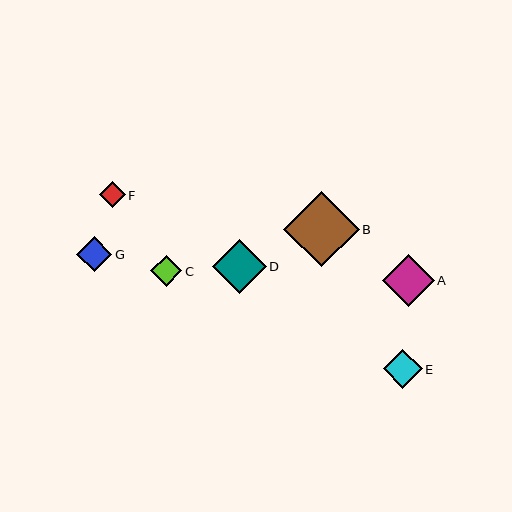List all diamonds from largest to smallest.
From largest to smallest: B, D, A, E, G, C, F.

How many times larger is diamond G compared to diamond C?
Diamond G is approximately 1.1 times the size of diamond C.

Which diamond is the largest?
Diamond B is the largest with a size of approximately 75 pixels.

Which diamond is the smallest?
Diamond F is the smallest with a size of approximately 26 pixels.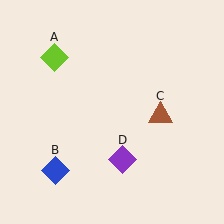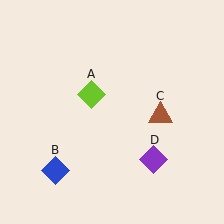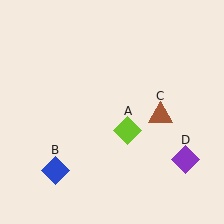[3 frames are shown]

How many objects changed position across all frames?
2 objects changed position: lime diamond (object A), purple diamond (object D).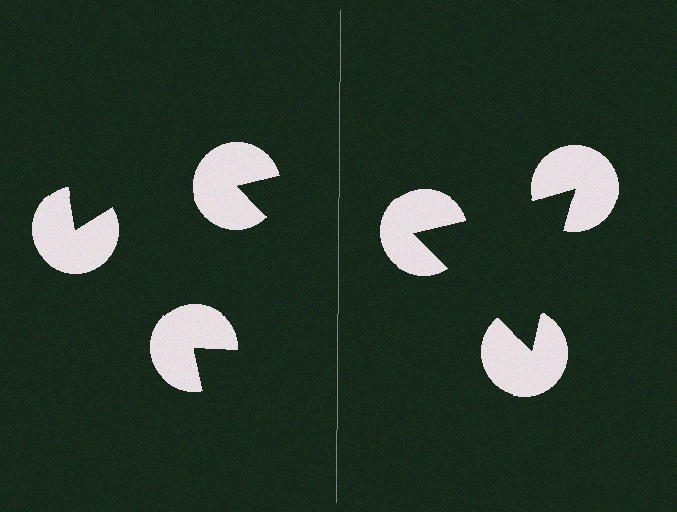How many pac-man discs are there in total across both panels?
6 — 3 on each side.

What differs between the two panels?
The pac-man discs are positioned identically on both sides; only the wedge orientations differ. On the right they align to a triangle; on the left they are misaligned.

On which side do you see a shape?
An illusory triangle appears on the right side. On the left side the wedge cuts are rotated, so no coherent shape forms.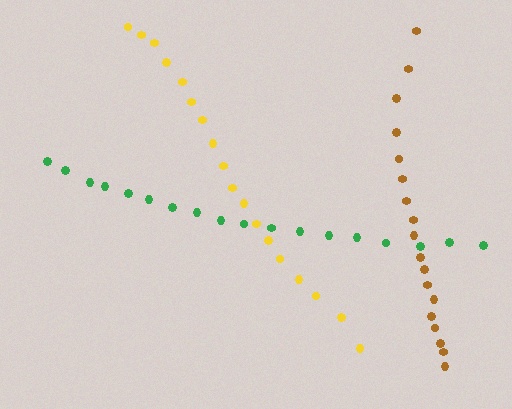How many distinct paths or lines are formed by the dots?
There are 3 distinct paths.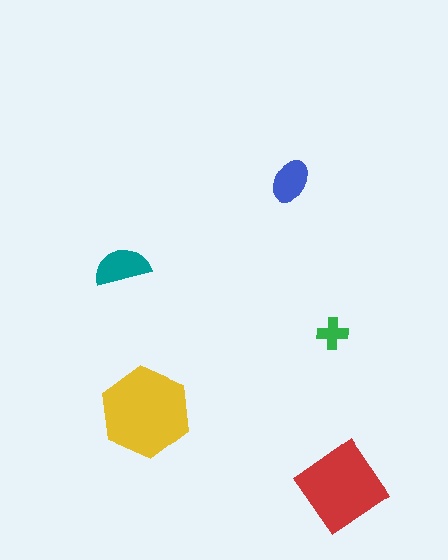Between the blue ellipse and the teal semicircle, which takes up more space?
The teal semicircle.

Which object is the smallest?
The green cross.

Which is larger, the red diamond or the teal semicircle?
The red diamond.